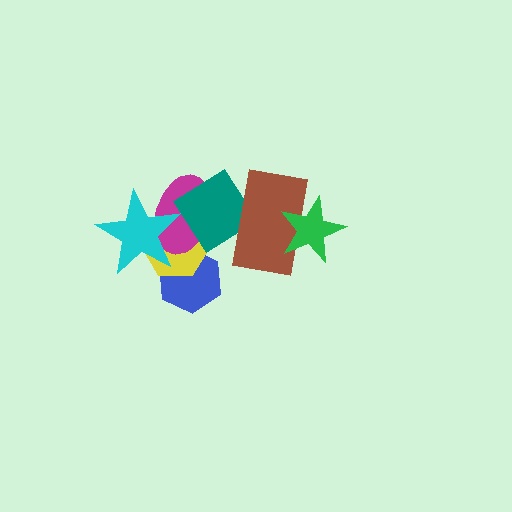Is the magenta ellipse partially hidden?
Yes, it is partially covered by another shape.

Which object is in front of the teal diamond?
The brown rectangle is in front of the teal diamond.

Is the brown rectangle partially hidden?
Yes, it is partially covered by another shape.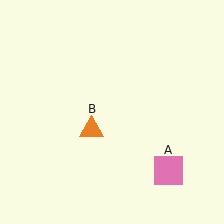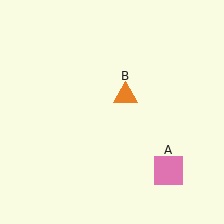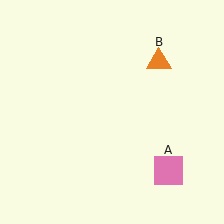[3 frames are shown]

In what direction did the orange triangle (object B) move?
The orange triangle (object B) moved up and to the right.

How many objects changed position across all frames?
1 object changed position: orange triangle (object B).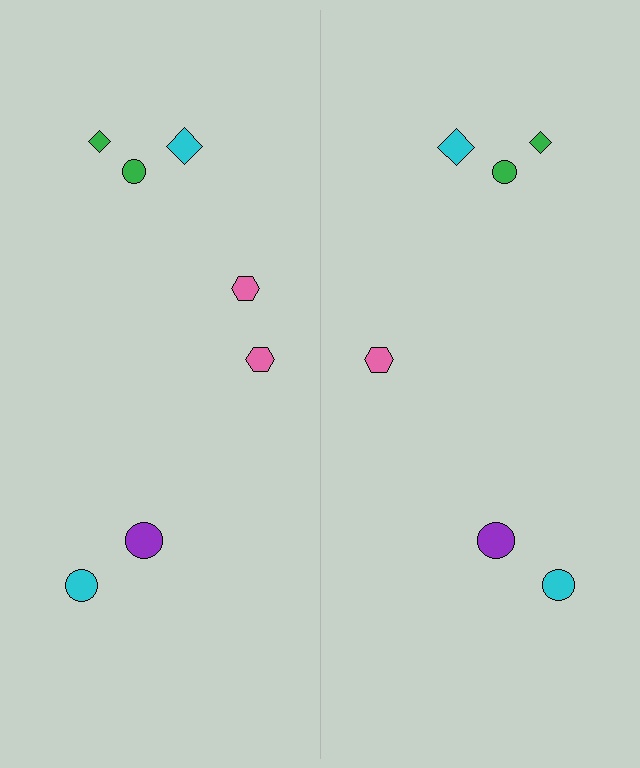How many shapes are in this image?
There are 13 shapes in this image.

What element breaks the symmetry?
A pink hexagon is missing from the right side.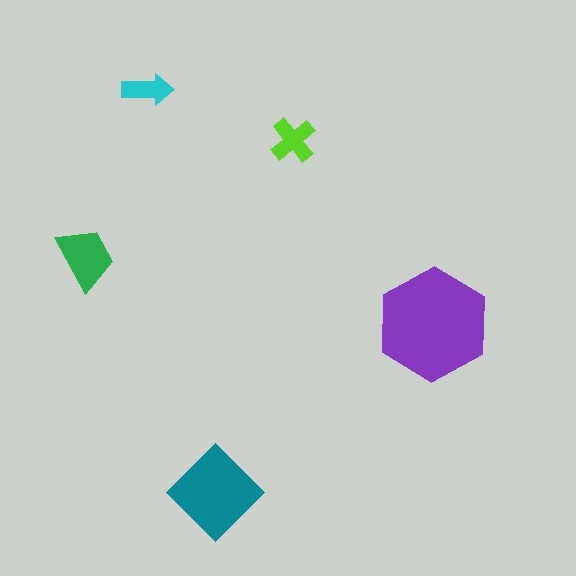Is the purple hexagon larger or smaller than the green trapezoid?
Larger.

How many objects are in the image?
There are 5 objects in the image.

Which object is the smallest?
The cyan arrow.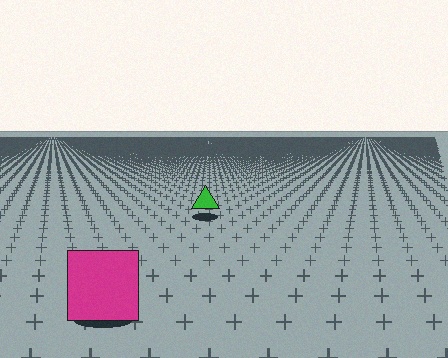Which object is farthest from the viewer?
The green triangle is farthest from the viewer. It appears smaller and the ground texture around it is denser.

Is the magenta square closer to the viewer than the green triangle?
Yes. The magenta square is closer — you can tell from the texture gradient: the ground texture is coarser near it.